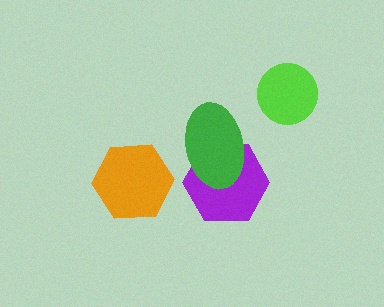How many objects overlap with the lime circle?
0 objects overlap with the lime circle.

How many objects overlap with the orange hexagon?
0 objects overlap with the orange hexagon.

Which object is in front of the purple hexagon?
The green ellipse is in front of the purple hexagon.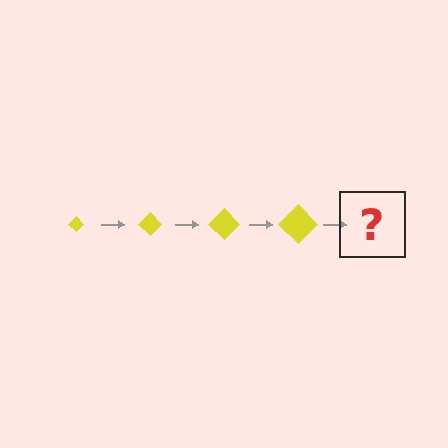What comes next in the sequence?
The next element should be a yellow diamond, larger than the previous one.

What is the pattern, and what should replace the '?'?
The pattern is that the diamond gets progressively larger each step. The '?' should be a yellow diamond, larger than the previous one.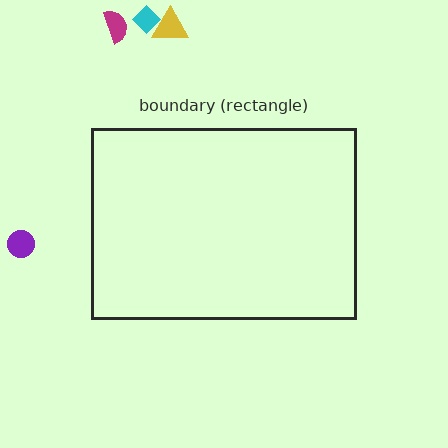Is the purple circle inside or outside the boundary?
Outside.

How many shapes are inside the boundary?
0 inside, 4 outside.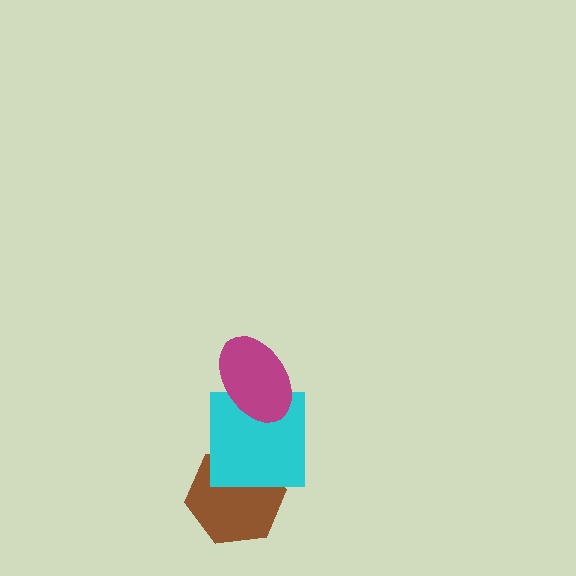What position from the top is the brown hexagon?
The brown hexagon is 3rd from the top.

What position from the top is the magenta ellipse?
The magenta ellipse is 1st from the top.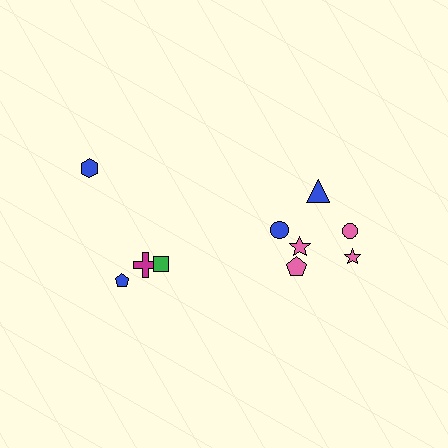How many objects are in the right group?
There are 6 objects.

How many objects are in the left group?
There are 4 objects.